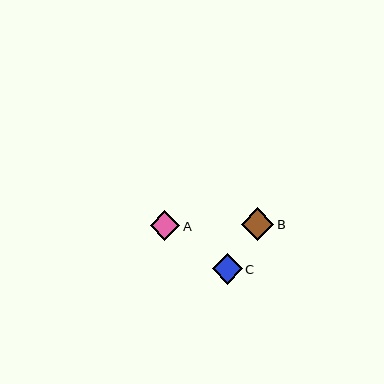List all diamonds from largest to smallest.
From largest to smallest: B, C, A.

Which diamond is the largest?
Diamond B is the largest with a size of approximately 32 pixels.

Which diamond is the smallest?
Diamond A is the smallest with a size of approximately 29 pixels.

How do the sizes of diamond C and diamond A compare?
Diamond C and diamond A are approximately the same size.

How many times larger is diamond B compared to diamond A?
Diamond B is approximately 1.1 times the size of diamond A.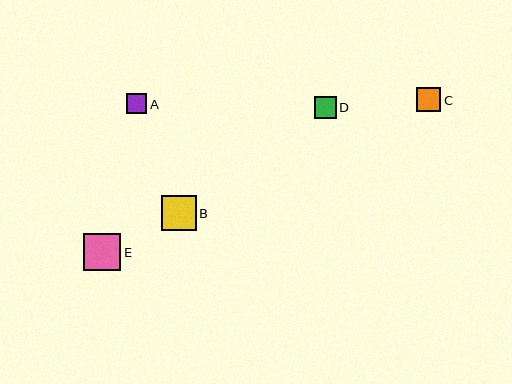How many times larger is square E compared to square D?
Square E is approximately 1.7 times the size of square D.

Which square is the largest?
Square E is the largest with a size of approximately 37 pixels.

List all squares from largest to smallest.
From largest to smallest: E, B, C, D, A.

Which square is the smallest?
Square A is the smallest with a size of approximately 20 pixels.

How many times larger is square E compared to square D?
Square E is approximately 1.7 times the size of square D.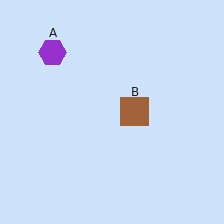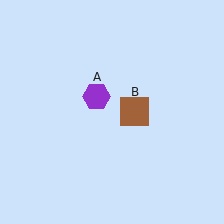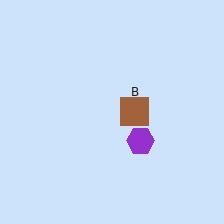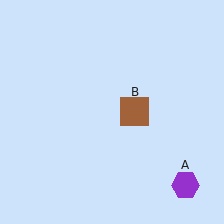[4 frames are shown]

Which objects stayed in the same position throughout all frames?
Brown square (object B) remained stationary.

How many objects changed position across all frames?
1 object changed position: purple hexagon (object A).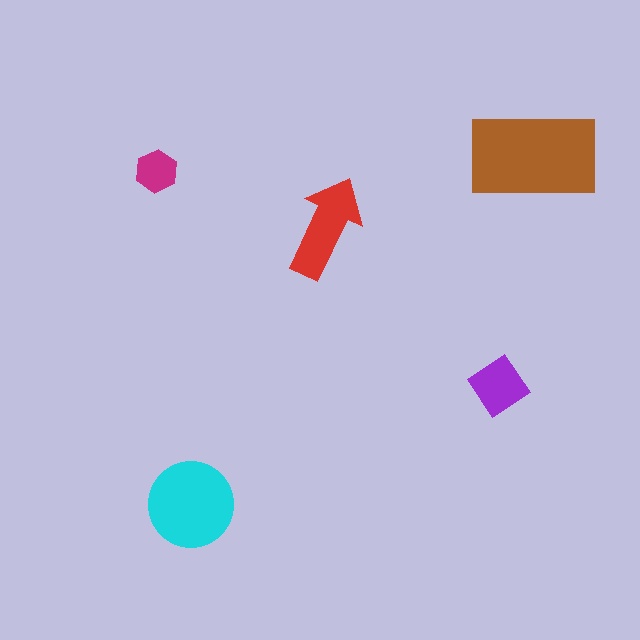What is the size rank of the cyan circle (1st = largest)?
2nd.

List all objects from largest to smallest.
The brown rectangle, the cyan circle, the red arrow, the purple diamond, the magenta hexagon.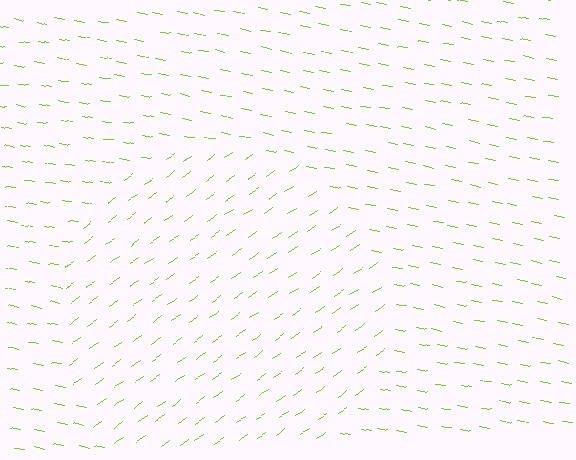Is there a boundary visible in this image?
Yes, there is a texture boundary formed by a change in line orientation.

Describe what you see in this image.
The image is filled with small lime line segments. A circle region in the image has lines oriented differently from the surrounding lines, creating a visible texture boundary.